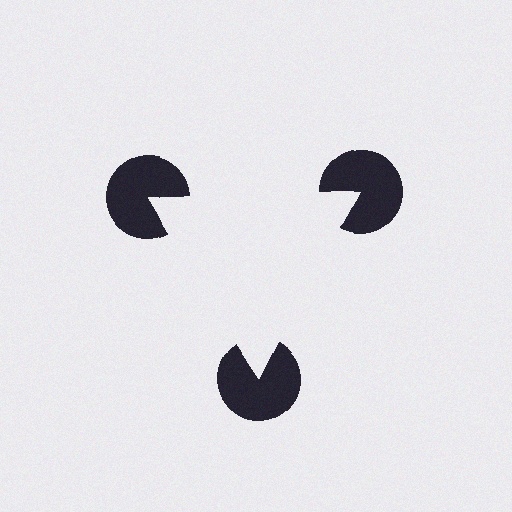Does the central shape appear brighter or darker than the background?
It typically appears slightly brighter than the background, even though no actual brightness change is drawn.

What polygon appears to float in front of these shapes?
An illusory triangle — its edges are inferred from the aligned wedge cuts in the pac-man discs, not physically drawn.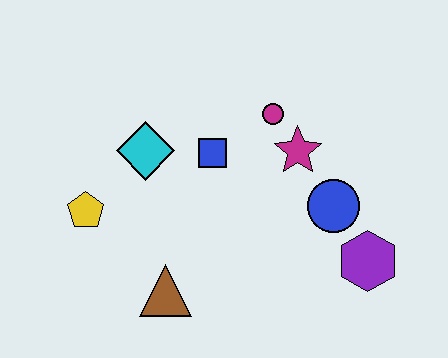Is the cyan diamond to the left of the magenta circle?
Yes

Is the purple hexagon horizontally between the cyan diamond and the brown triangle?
No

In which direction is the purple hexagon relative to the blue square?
The purple hexagon is to the right of the blue square.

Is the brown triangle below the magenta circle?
Yes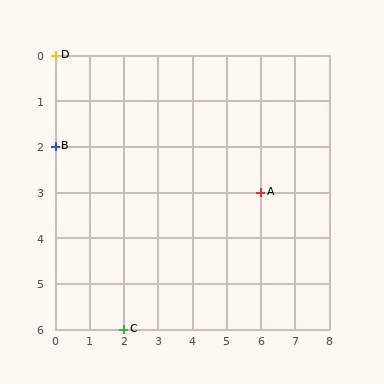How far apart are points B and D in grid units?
Points B and D are 2 rows apart.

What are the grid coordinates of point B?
Point B is at grid coordinates (0, 2).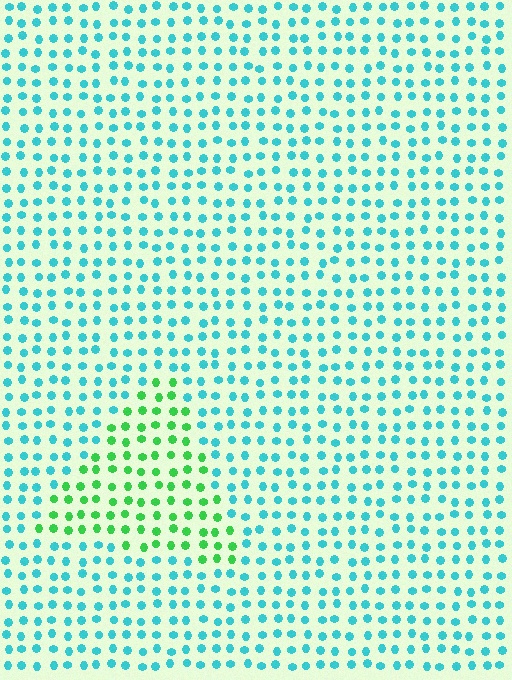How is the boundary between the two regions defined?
The boundary is defined purely by a slight shift in hue (about 55 degrees). Spacing, size, and orientation are identical on both sides.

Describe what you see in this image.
The image is filled with small cyan elements in a uniform arrangement. A triangle-shaped region is visible where the elements are tinted to a slightly different hue, forming a subtle color boundary.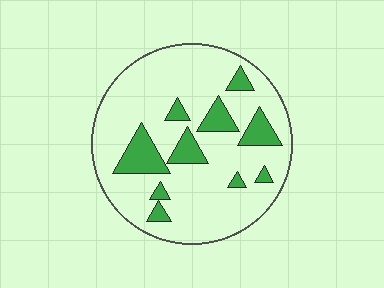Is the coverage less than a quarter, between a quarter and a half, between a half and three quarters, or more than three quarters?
Less than a quarter.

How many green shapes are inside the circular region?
10.